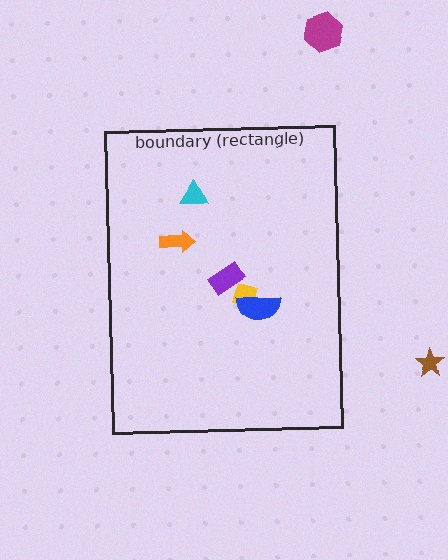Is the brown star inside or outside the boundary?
Outside.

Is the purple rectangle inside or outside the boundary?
Inside.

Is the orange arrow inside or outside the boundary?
Inside.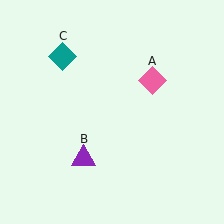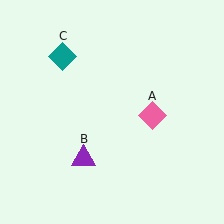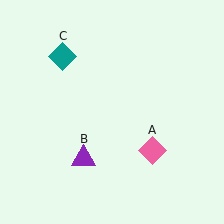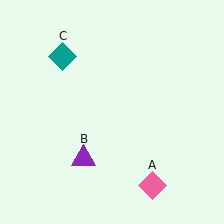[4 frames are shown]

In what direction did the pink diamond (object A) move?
The pink diamond (object A) moved down.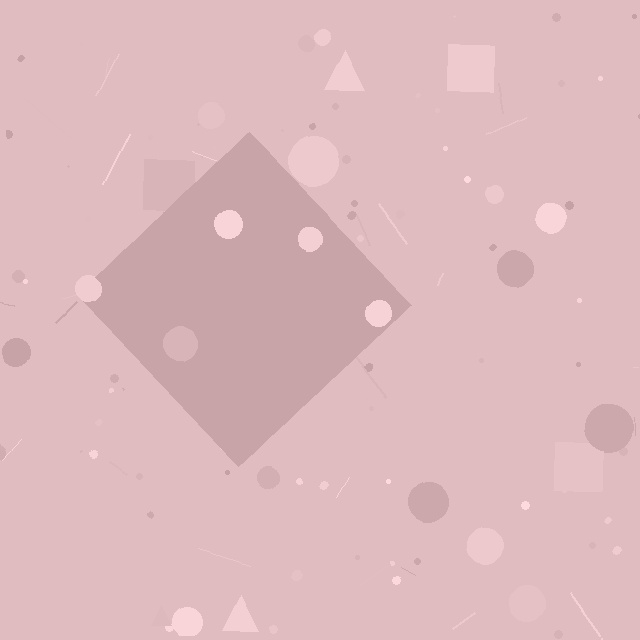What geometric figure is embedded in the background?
A diamond is embedded in the background.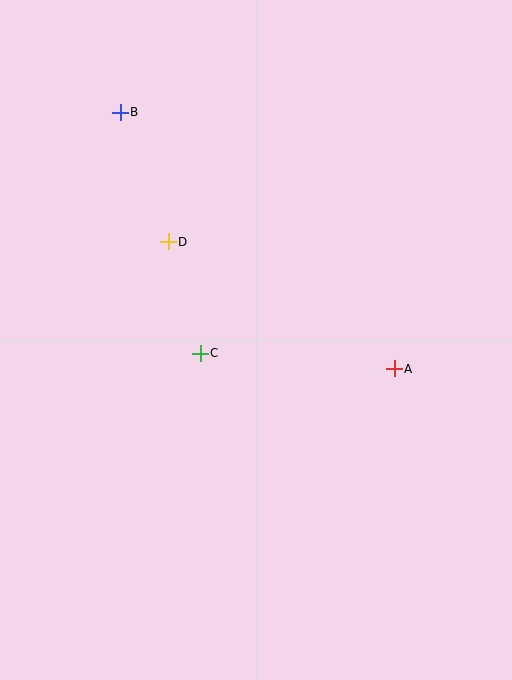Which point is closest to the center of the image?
Point C at (200, 353) is closest to the center.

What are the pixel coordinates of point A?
Point A is at (394, 369).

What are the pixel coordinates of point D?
Point D is at (168, 242).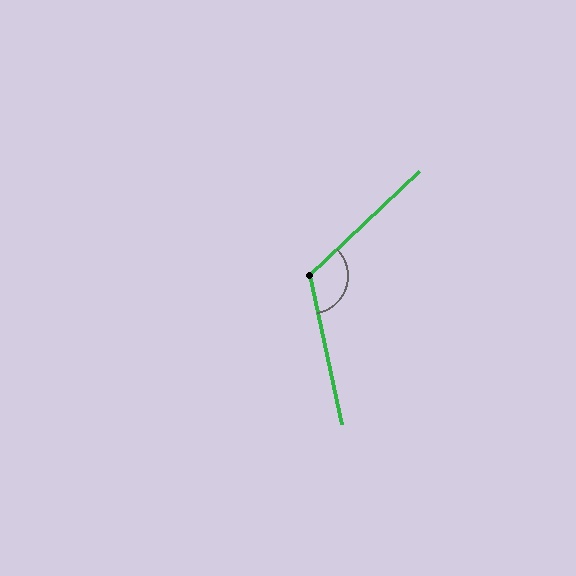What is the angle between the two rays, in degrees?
Approximately 121 degrees.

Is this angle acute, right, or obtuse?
It is obtuse.